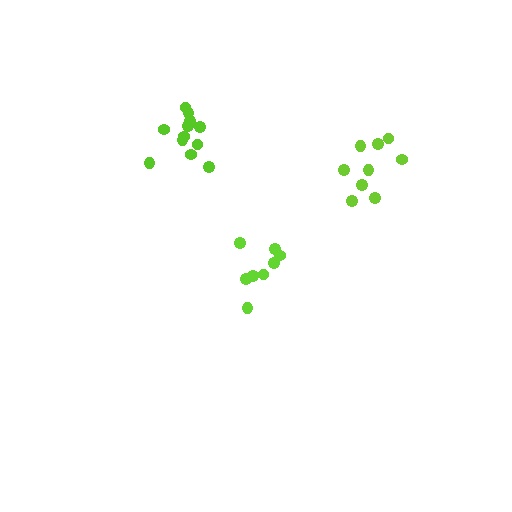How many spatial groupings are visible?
There are 3 spatial groupings.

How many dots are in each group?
Group 1: 8 dots, Group 2: 12 dots, Group 3: 9 dots (29 total).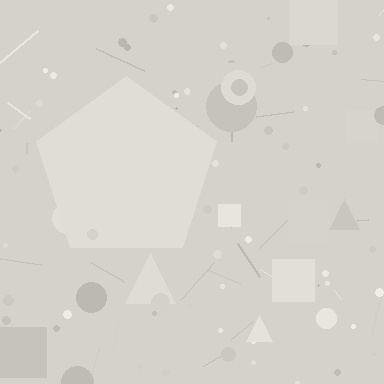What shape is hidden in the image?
A pentagon is hidden in the image.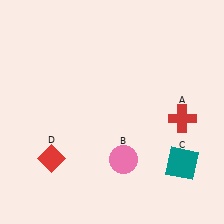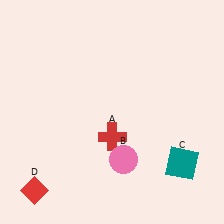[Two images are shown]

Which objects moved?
The objects that moved are: the red cross (A), the red diamond (D).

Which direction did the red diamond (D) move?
The red diamond (D) moved down.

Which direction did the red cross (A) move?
The red cross (A) moved left.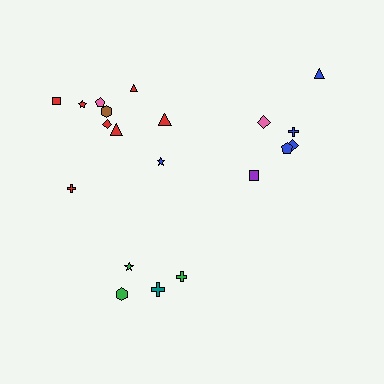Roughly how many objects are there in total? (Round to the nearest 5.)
Roughly 20 objects in total.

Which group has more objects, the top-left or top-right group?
The top-left group.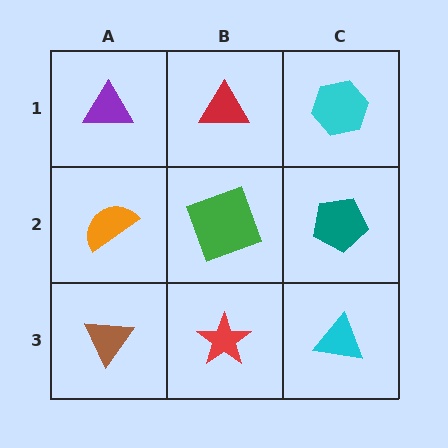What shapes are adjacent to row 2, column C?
A cyan hexagon (row 1, column C), a cyan triangle (row 3, column C), a green square (row 2, column B).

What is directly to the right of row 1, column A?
A red triangle.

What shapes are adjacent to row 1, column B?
A green square (row 2, column B), a purple triangle (row 1, column A), a cyan hexagon (row 1, column C).